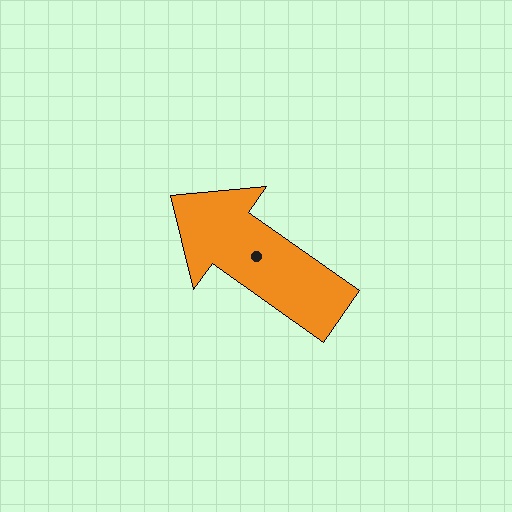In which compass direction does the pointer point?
Northwest.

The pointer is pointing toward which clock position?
Roughly 10 o'clock.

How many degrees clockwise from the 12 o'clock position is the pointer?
Approximately 305 degrees.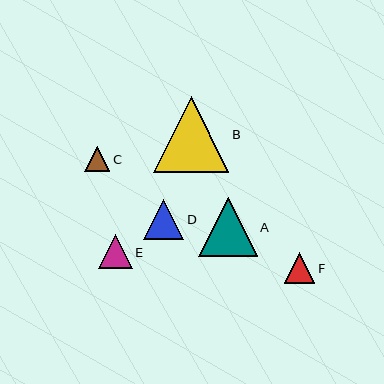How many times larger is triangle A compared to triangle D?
Triangle A is approximately 1.5 times the size of triangle D.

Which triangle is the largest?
Triangle B is the largest with a size of approximately 75 pixels.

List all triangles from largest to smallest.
From largest to smallest: B, A, D, E, F, C.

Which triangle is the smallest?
Triangle C is the smallest with a size of approximately 25 pixels.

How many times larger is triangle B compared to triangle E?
Triangle B is approximately 2.2 times the size of triangle E.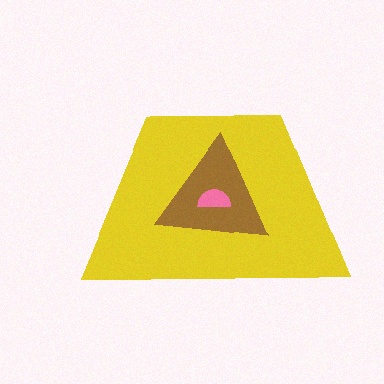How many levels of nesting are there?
3.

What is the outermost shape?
The yellow trapezoid.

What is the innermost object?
The pink semicircle.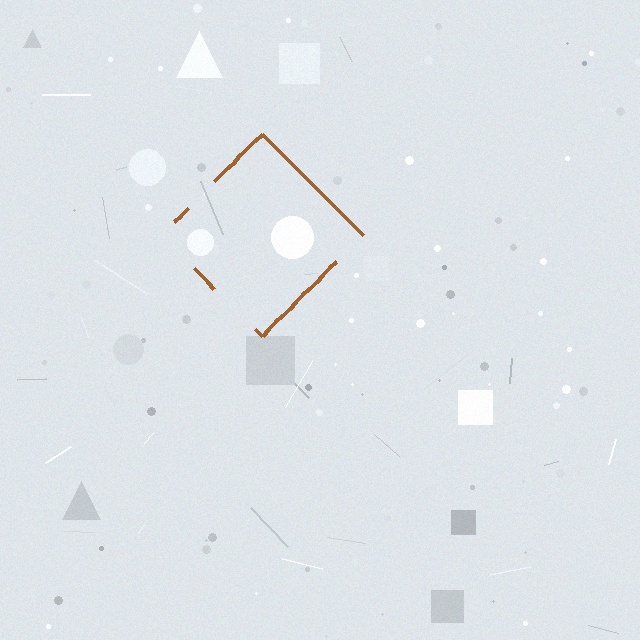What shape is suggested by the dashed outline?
The dashed outline suggests a diamond.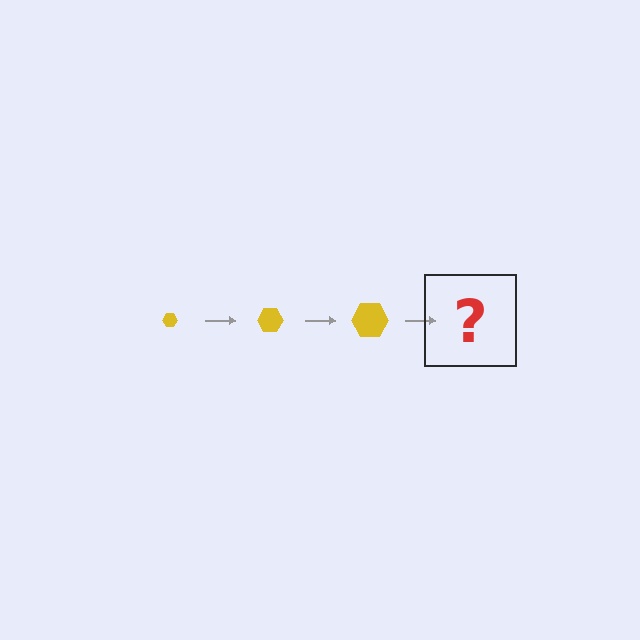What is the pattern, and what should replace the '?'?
The pattern is that the hexagon gets progressively larger each step. The '?' should be a yellow hexagon, larger than the previous one.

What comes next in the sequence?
The next element should be a yellow hexagon, larger than the previous one.